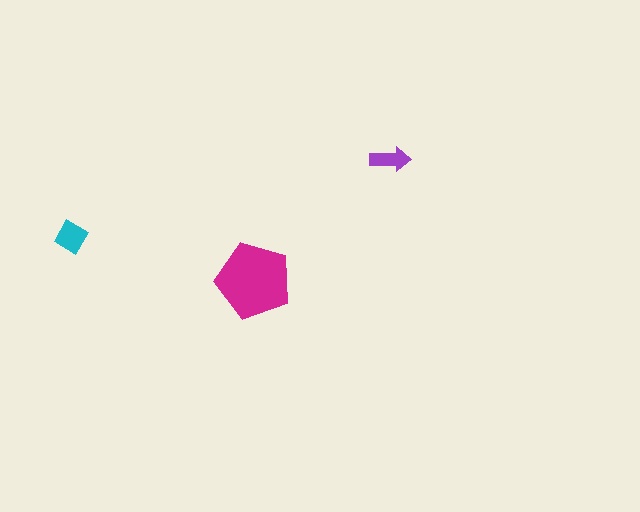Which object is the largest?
The magenta pentagon.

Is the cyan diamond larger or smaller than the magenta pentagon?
Smaller.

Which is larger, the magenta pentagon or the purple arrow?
The magenta pentagon.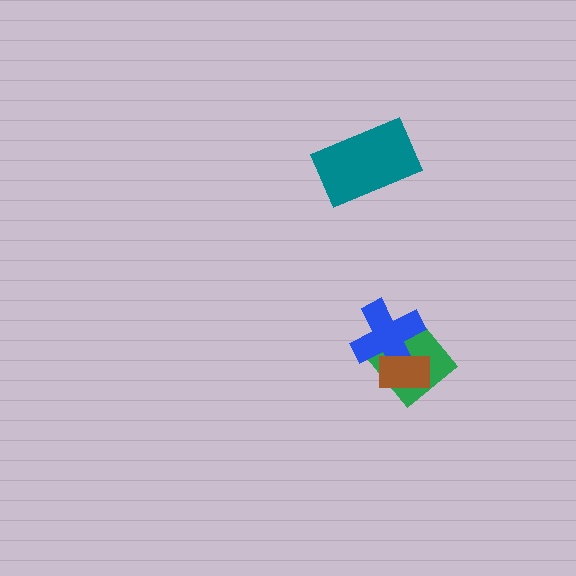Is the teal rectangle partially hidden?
No, no other shape covers it.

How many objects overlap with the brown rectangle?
2 objects overlap with the brown rectangle.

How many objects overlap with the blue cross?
2 objects overlap with the blue cross.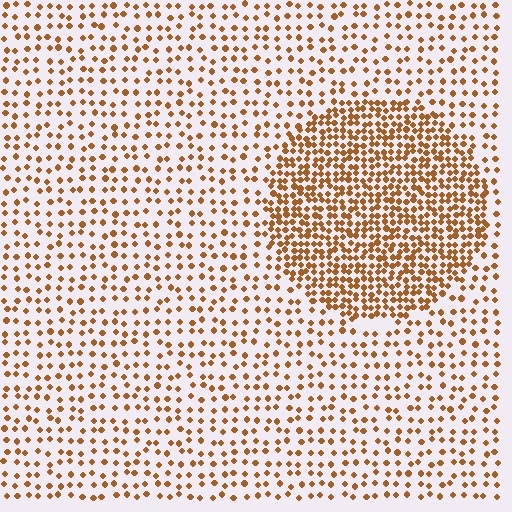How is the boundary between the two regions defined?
The boundary is defined by a change in element density (approximately 2.4x ratio). All elements are the same color, size, and shape.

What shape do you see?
I see a circle.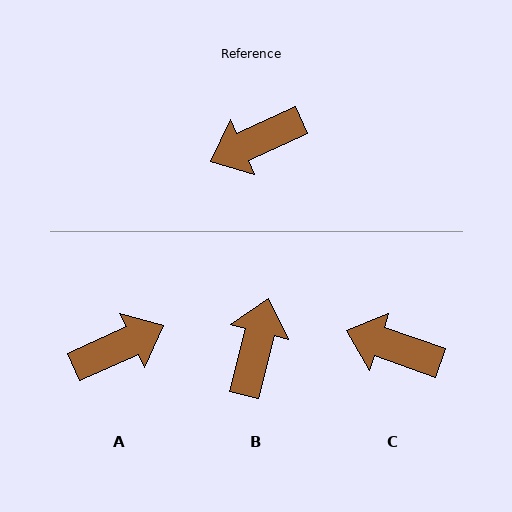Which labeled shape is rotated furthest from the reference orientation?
A, about 180 degrees away.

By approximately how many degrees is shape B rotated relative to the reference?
Approximately 129 degrees clockwise.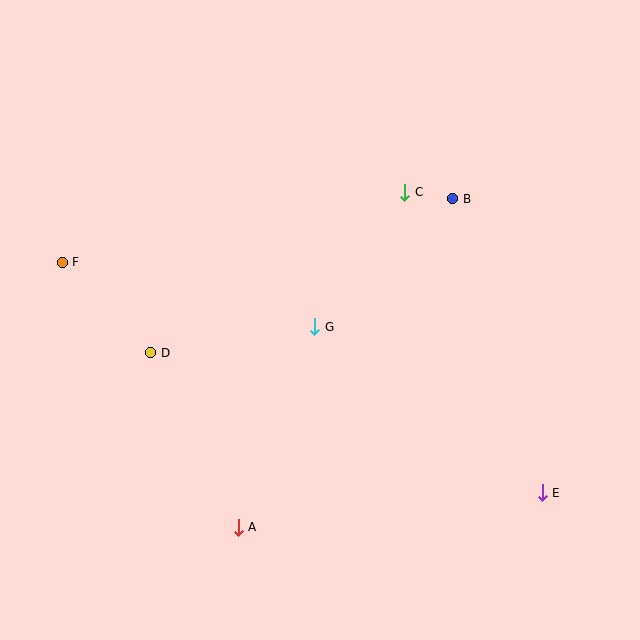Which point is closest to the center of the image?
Point G at (315, 327) is closest to the center.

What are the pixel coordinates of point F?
Point F is at (62, 262).